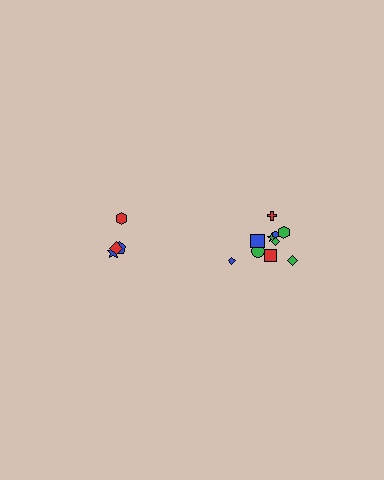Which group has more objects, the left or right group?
The right group.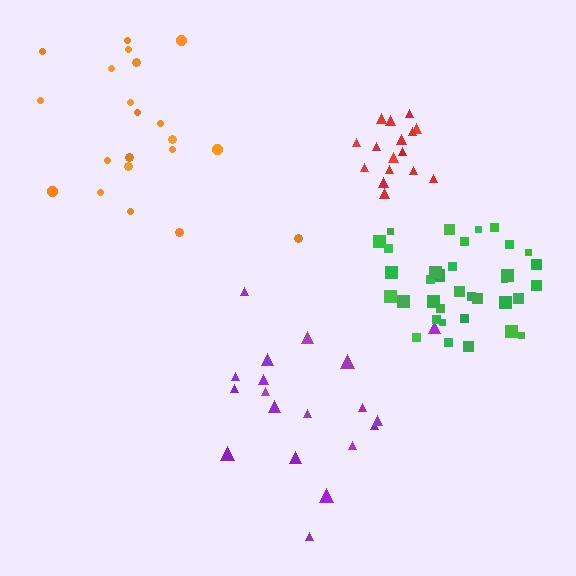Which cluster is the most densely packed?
Red.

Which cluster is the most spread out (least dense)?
Purple.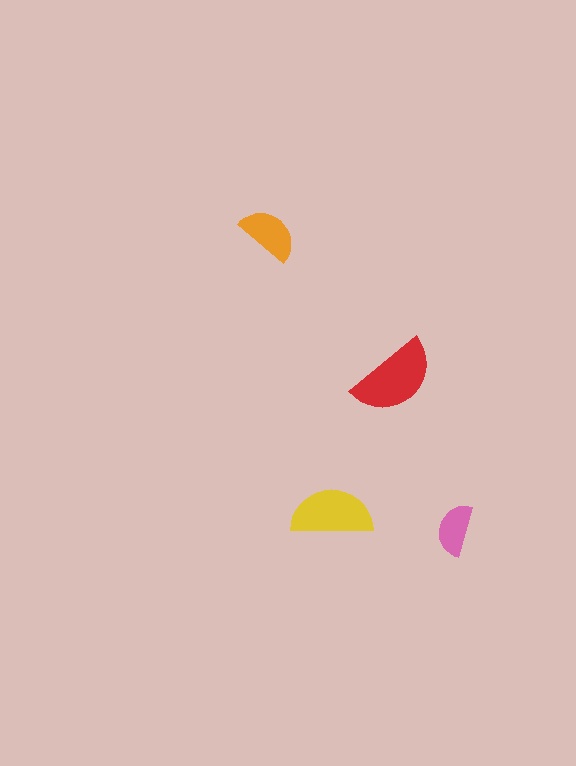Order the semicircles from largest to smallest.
the red one, the yellow one, the orange one, the pink one.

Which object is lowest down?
The pink semicircle is bottommost.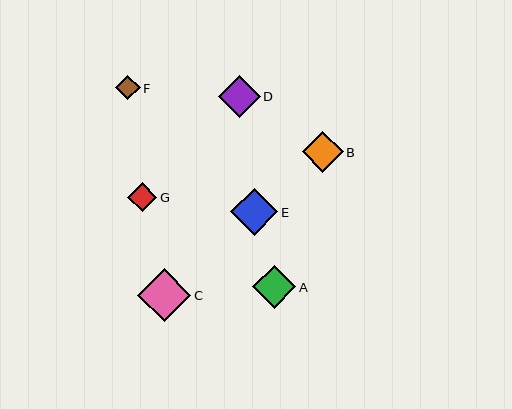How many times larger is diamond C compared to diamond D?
Diamond C is approximately 1.3 times the size of diamond D.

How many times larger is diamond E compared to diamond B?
Diamond E is approximately 1.2 times the size of diamond B.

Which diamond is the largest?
Diamond C is the largest with a size of approximately 53 pixels.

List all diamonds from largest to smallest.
From largest to smallest: C, E, A, D, B, G, F.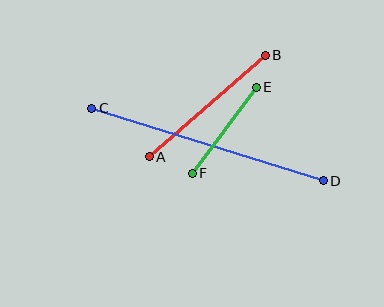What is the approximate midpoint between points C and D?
The midpoint is at approximately (207, 145) pixels.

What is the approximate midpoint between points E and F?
The midpoint is at approximately (224, 130) pixels.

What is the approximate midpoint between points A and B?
The midpoint is at approximately (207, 106) pixels.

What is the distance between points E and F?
The distance is approximately 107 pixels.